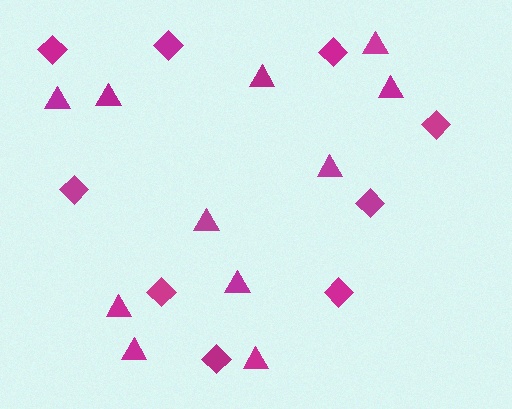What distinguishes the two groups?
There are 2 groups: one group of diamonds (9) and one group of triangles (11).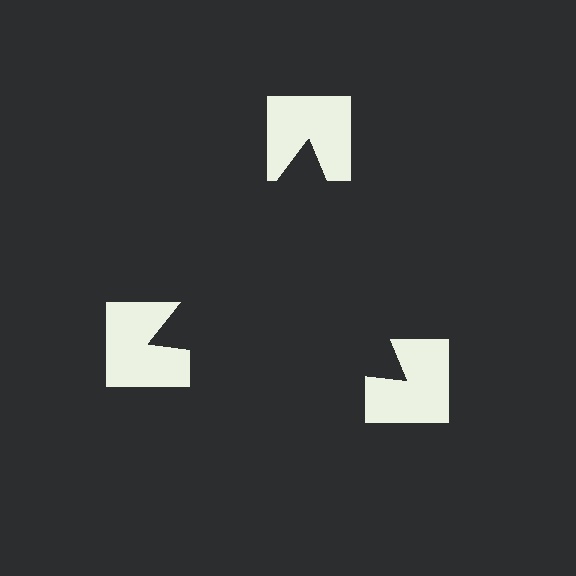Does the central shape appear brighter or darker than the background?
It typically appears slightly darker than the background, even though no actual brightness change is drawn.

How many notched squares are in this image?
There are 3 — one at each vertex of the illusory triangle.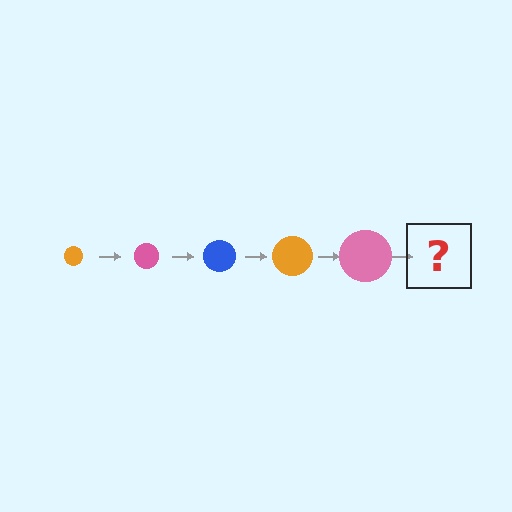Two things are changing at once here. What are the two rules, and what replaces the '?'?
The two rules are that the circle grows larger each step and the color cycles through orange, pink, and blue. The '?' should be a blue circle, larger than the previous one.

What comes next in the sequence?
The next element should be a blue circle, larger than the previous one.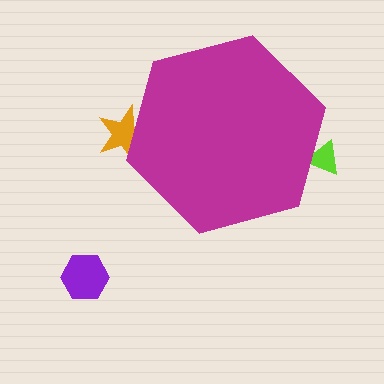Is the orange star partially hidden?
Yes, the orange star is partially hidden behind the magenta hexagon.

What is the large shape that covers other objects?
A magenta hexagon.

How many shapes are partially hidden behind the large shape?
2 shapes are partially hidden.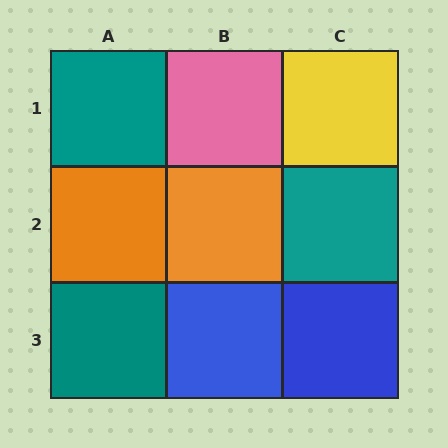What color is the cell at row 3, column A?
Teal.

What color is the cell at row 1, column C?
Yellow.